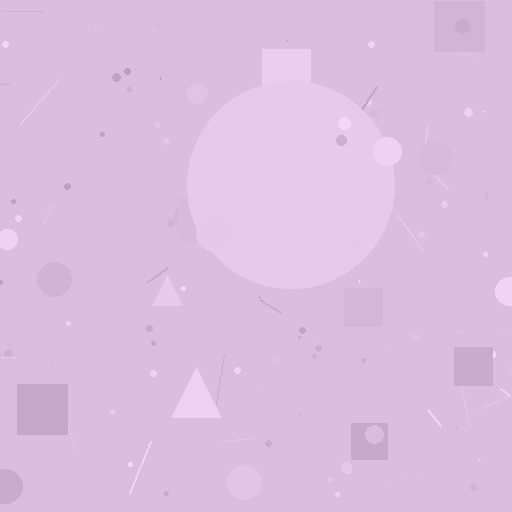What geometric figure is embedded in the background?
A circle is embedded in the background.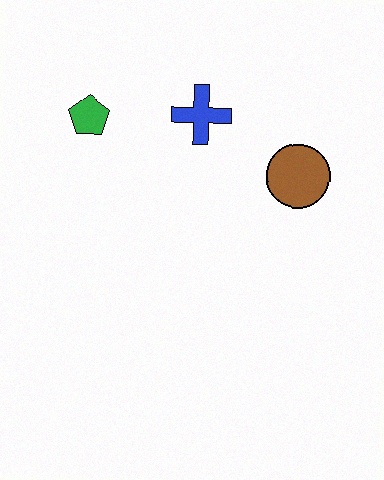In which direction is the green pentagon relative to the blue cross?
The green pentagon is to the left of the blue cross.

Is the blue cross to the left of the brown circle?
Yes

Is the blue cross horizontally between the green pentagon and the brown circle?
Yes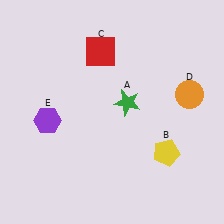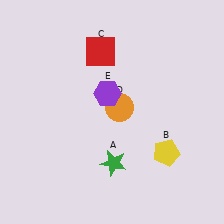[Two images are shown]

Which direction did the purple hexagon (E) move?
The purple hexagon (E) moved right.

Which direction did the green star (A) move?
The green star (A) moved down.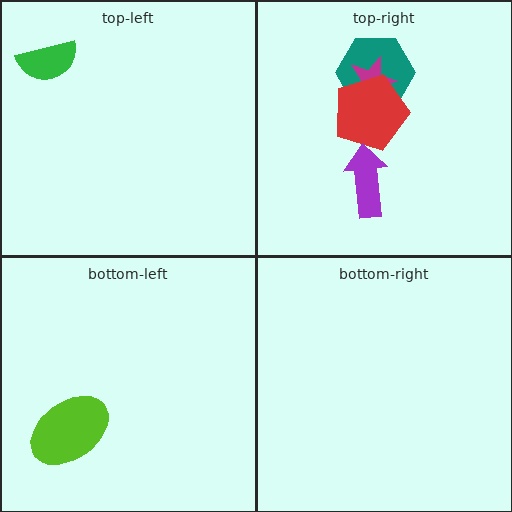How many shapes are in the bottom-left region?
1.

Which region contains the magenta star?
The top-right region.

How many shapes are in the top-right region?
4.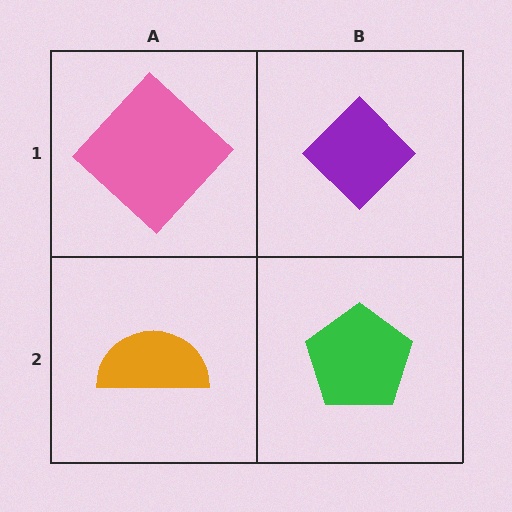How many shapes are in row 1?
2 shapes.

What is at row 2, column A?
An orange semicircle.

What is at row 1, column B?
A purple diamond.